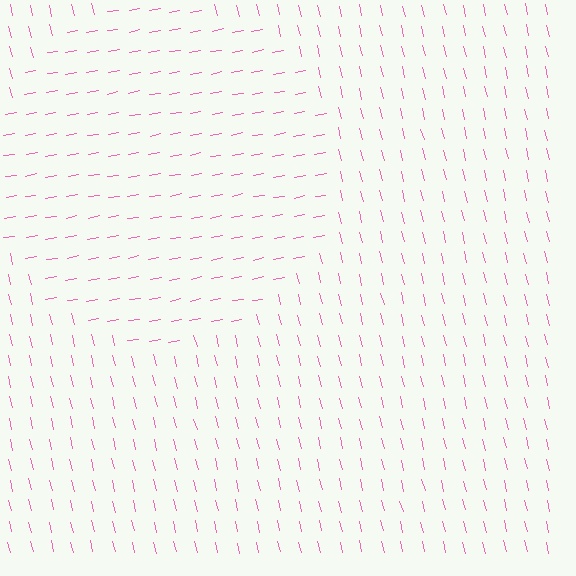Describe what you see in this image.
The image is filled with small pink line segments. A circle region in the image has lines oriented differently from the surrounding lines, creating a visible texture boundary.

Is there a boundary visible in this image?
Yes, there is a texture boundary formed by a change in line orientation.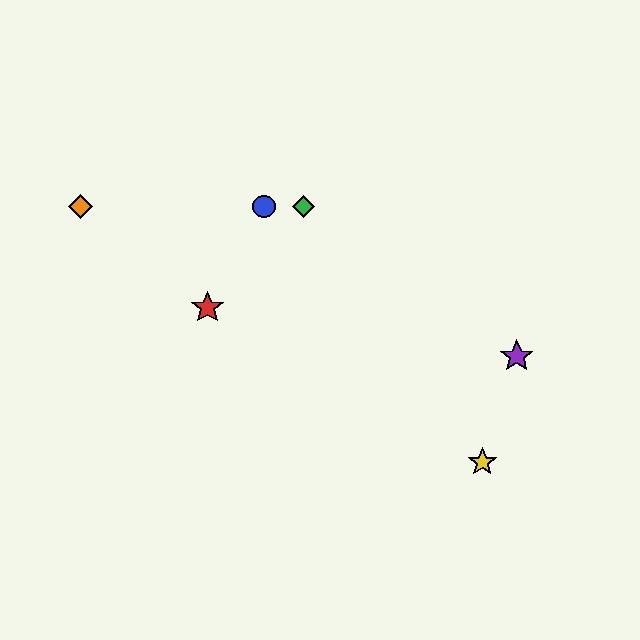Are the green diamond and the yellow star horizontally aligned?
No, the green diamond is at y≈206 and the yellow star is at y≈462.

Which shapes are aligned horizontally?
The blue circle, the green diamond, the orange diamond are aligned horizontally.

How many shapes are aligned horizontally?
3 shapes (the blue circle, the green diamond, the orange diamond) are aligned horizontally.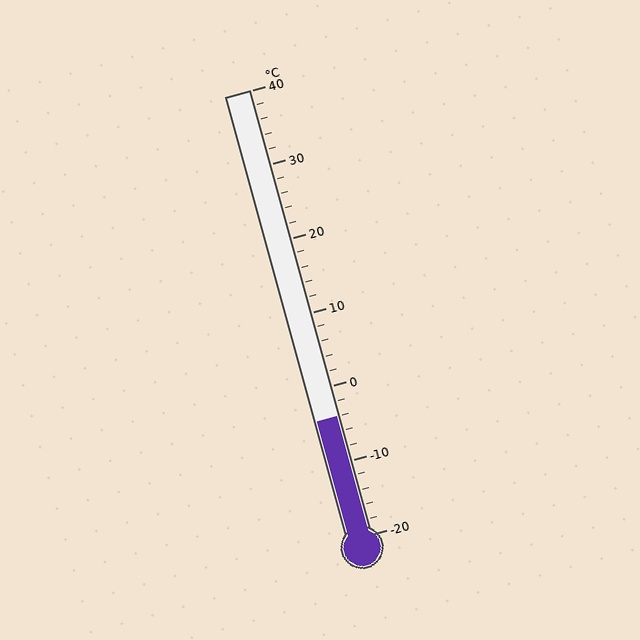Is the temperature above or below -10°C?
The temperature is above -10°C.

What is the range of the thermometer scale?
The thermometer scale ranges from -20°C to 40°C.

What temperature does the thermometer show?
The thermometer shows approximately -4°C.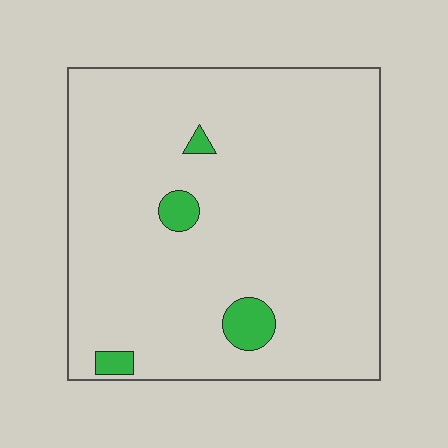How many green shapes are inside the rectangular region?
4.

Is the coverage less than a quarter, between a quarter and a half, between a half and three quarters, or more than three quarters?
Less than a quarter.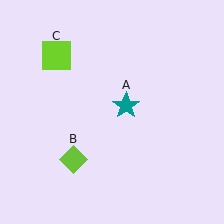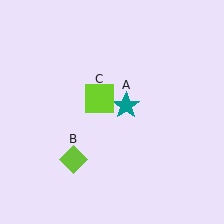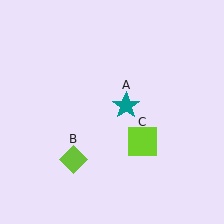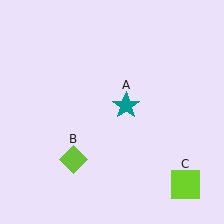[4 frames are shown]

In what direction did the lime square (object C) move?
The lime square (object C) moved down and to the right.